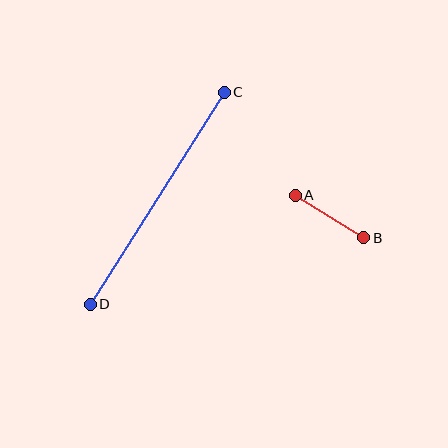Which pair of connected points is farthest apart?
Points C and D are farthest apart.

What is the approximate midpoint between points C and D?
The midpoint is at approximately (157, 198) pixels.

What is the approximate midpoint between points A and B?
The midpoint is at approximately (329, 216) pixels.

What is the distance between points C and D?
The distance is approximately 251 pixels.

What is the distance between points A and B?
The distance is approximately 81 pixels.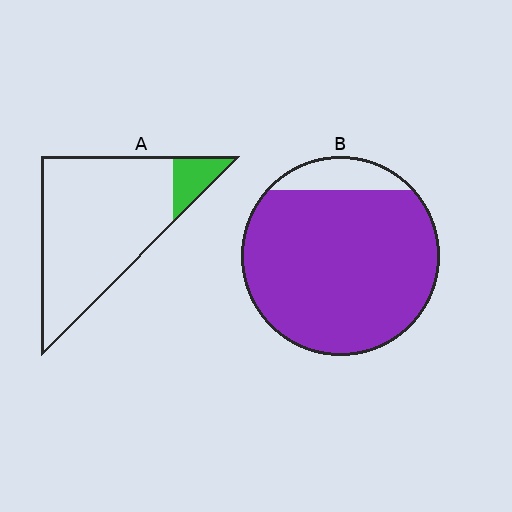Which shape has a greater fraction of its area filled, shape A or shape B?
Shape B.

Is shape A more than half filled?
No.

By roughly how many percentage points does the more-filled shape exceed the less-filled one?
By roughly 75 percentage points (B over A).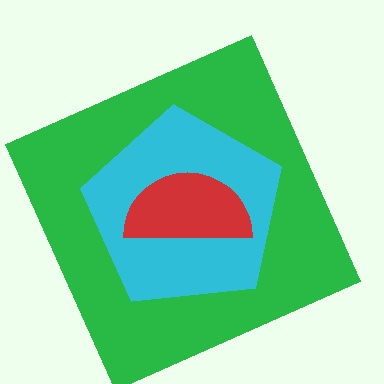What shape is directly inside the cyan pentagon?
The red semicircle.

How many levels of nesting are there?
3.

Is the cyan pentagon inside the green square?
Yes.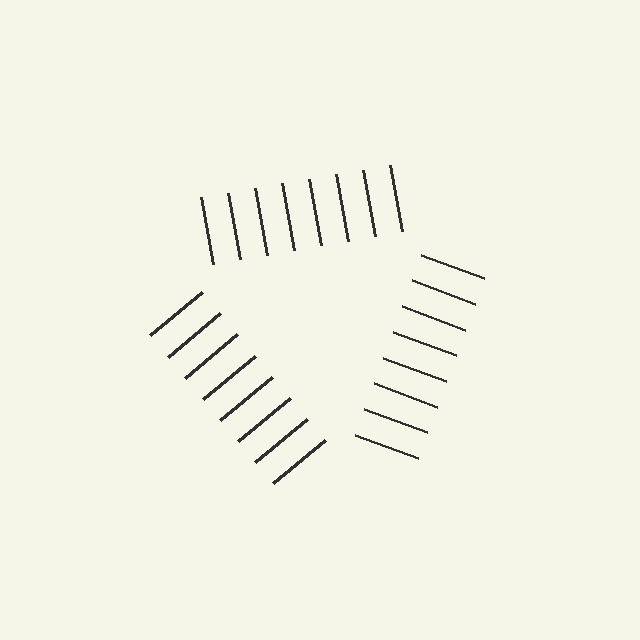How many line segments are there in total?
24 — 8 along each of the 3 edges.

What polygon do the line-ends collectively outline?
An illusory triangle — the line segments terminate on its edges but no continuous stroke is drawn.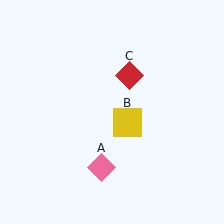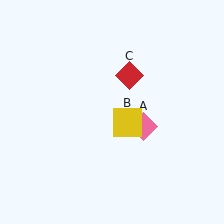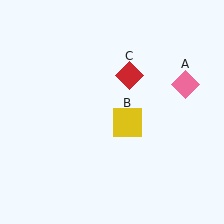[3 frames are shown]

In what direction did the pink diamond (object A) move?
The pink diamond (object A) moved up and to the right.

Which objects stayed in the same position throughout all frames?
Yellow square (object B) and red diamond (object C) remained stationary.